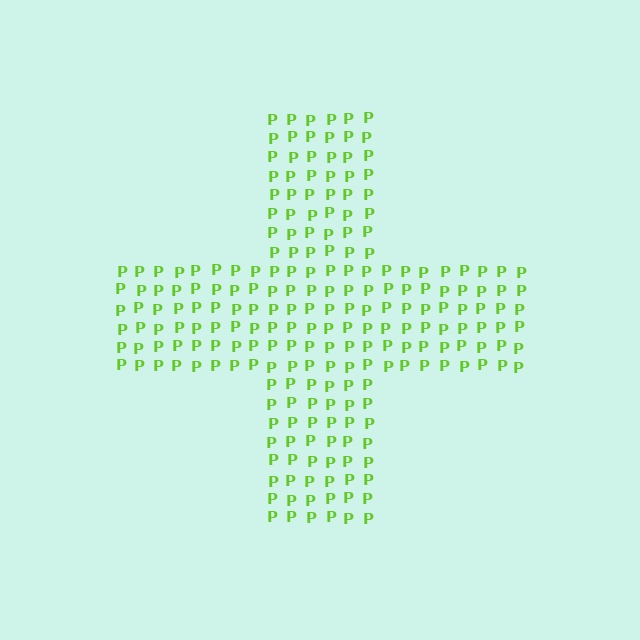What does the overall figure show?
The overall figure shows a cross.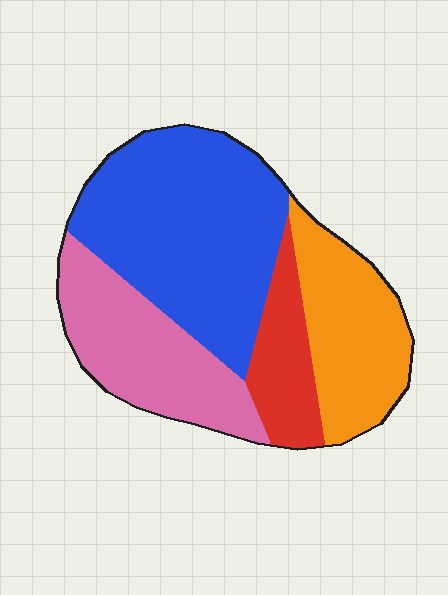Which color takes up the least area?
Red, at roughly 10%.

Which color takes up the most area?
Blue, at roughly 40%.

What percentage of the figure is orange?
Orange takes up less than a quarter of the figure.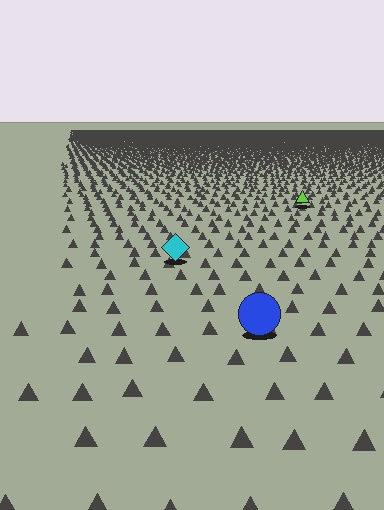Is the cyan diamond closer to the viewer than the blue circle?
No. The blue circle is closer — you can tell from the texture gradient: the ground texture is coarser near it.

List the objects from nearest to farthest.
From nearest to farthest: the blue circle, the cyan diamond, the lime triangle.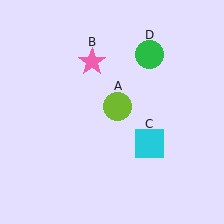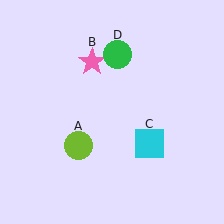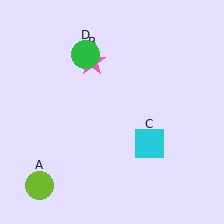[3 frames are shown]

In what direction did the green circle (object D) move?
The green circle (object D) moved left.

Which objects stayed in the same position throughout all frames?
Pink star (object B) and cyan square (object C) remained stationary.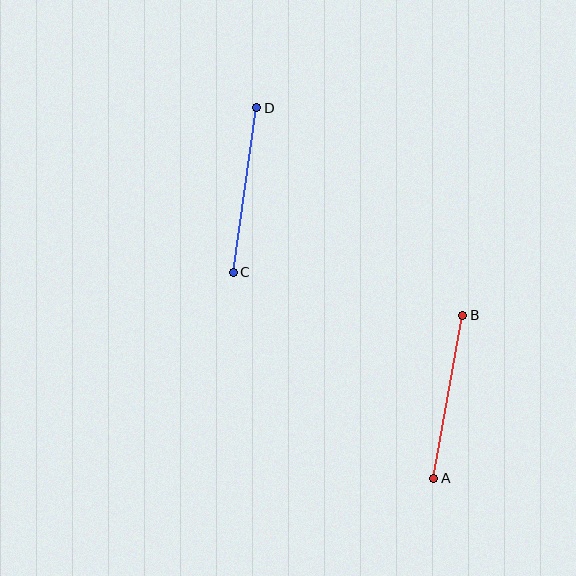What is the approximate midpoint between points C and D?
The midpoint is at approximately (245, 190) pixels.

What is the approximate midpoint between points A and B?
The midpoint is at approximately (448, 397) pixels.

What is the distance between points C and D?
The distance is approximately 166 pixels.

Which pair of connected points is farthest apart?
Points C and D are farthest apart.